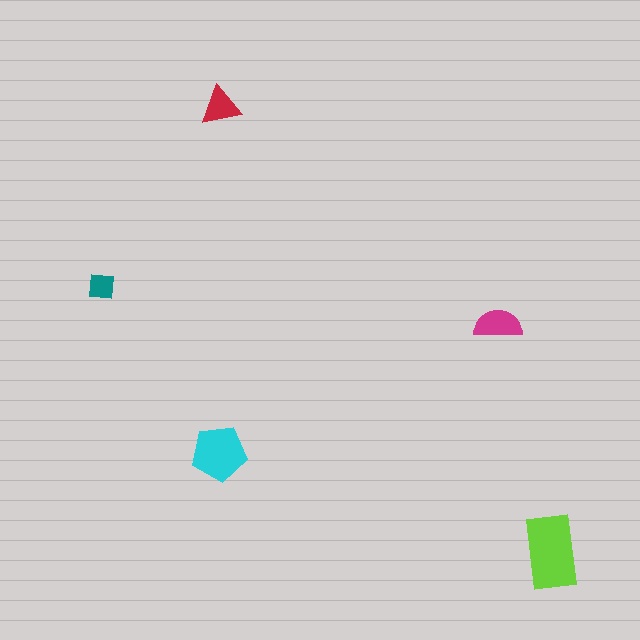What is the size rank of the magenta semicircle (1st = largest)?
3rd.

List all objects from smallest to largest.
The teal square, the red triangle, the magenta semicircle, the cyan pentagon, the lime rectangle.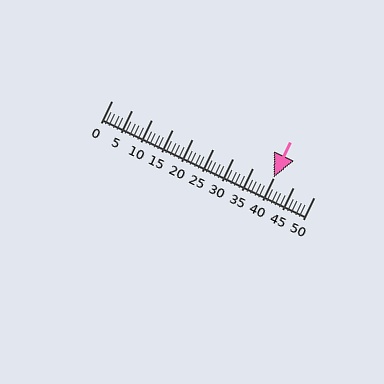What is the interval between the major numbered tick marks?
The major tick marks are spaced 5 units apart.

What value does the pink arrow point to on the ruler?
The pink arrow points to approximately 40.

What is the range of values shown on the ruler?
The ruler shows values from 0 to 50.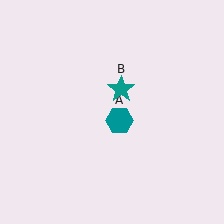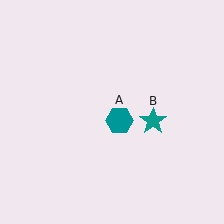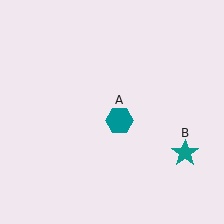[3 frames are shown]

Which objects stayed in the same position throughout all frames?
Teal hexagon (object A) remained stationary.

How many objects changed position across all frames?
1 object changed position: teal star (object B).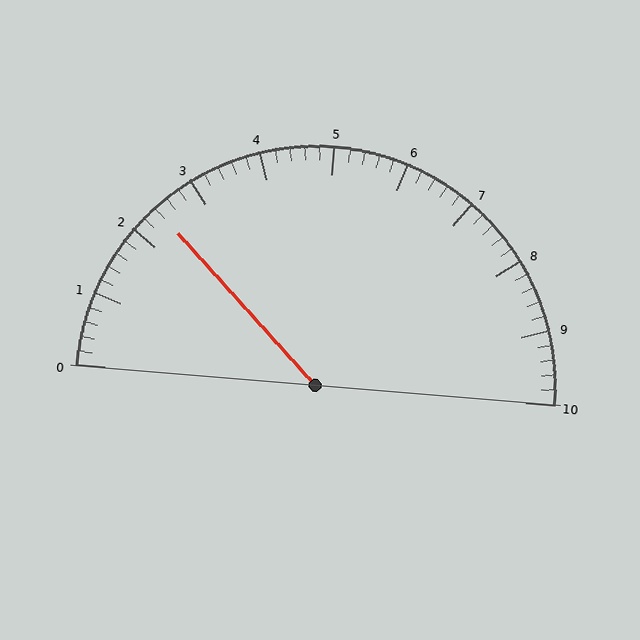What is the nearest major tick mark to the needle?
The nearest major tick mark is 2.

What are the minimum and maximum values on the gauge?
The gauge ranges from 0 to 10.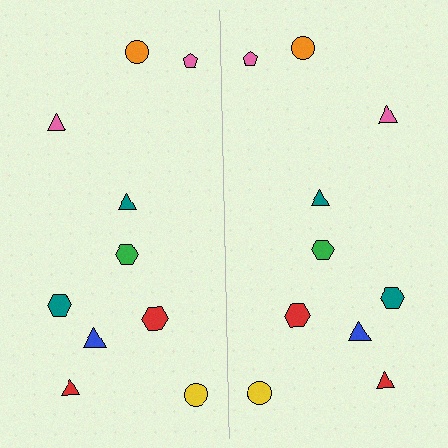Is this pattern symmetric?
Yes, this pattern has bilateral (reflection) symmetry.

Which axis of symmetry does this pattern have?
The pattern has a vertical axis of symmetry running through the center of the image.